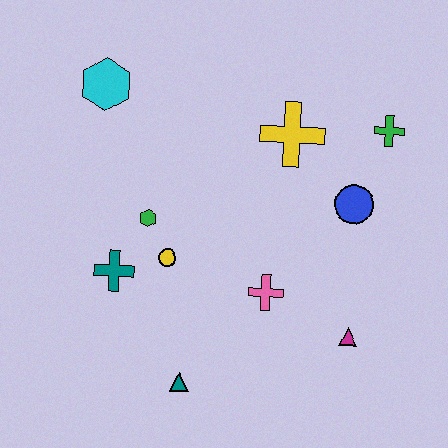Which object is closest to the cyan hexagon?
The green hexagon is closest to the cyan hexagon.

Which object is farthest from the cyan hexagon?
The magenta triangle is farthest from the cyan hexagon.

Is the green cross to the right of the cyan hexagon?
Yes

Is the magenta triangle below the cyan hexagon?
Yes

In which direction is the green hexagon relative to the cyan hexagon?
The green hexagon is below the cyan hexagon.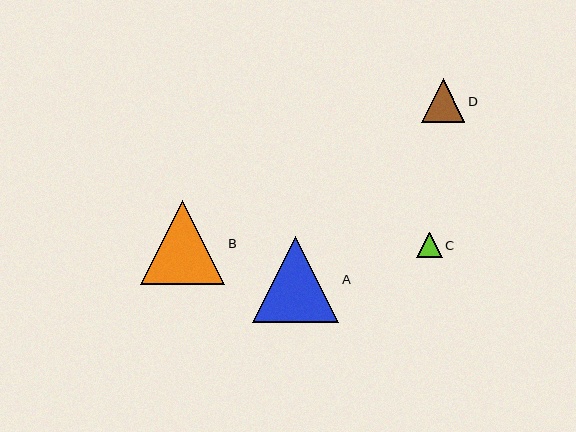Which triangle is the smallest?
Triangle C is the smallest with a size of approximately 25 pixels.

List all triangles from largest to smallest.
From largest to smallest: A, B, D, C.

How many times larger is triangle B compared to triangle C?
Triangle B is approximately 3.3 times the size of triangle C.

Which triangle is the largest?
Triangle A is the largest with a size of approximately 87 pixels.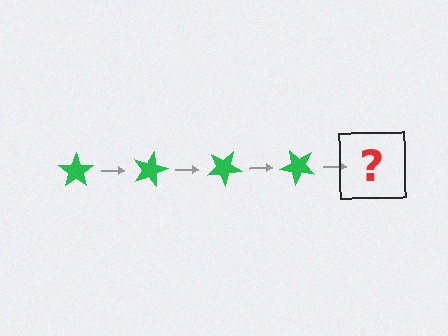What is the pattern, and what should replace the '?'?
The pattern is that the star rotates 15 degrees each step. The '?' should be a green star rotated 60 degrees.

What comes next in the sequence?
The next element should be a green star rotated 60 degrees.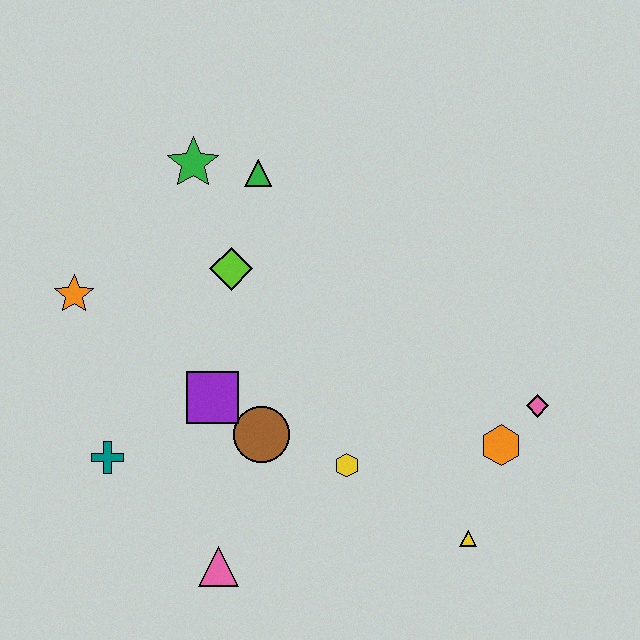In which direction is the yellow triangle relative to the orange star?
The yellow triangle is to the right of the orange star.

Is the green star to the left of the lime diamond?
Yes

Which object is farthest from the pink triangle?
The green star is farthest from the pink triangle.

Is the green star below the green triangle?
No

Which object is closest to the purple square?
The brown circle is closest to the purple square.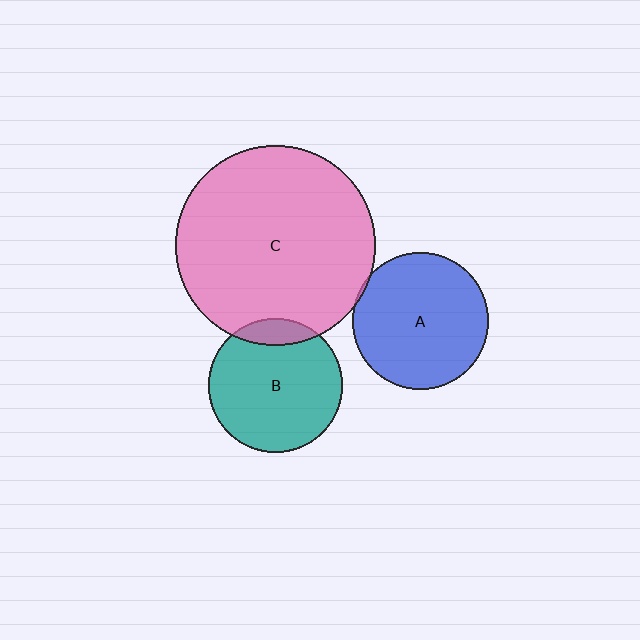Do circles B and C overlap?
Yes.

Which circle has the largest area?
Circle C (pink).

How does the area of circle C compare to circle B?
Approximately 2.2 times.